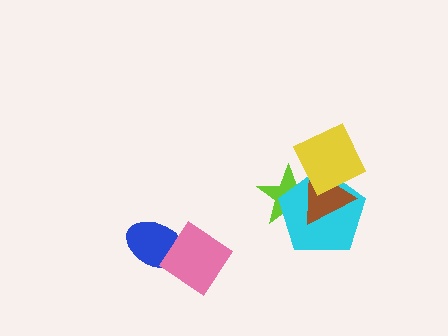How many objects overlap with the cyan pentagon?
3 objects overlap with the cyan pentagon.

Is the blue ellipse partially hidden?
Yes, it is partially covered by another shape.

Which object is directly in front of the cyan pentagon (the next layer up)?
The brown triangle is directly in front of the cyan pentagon.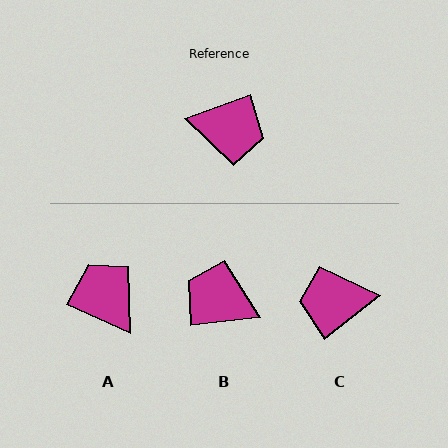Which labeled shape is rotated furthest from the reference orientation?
B, about 166 degrees away.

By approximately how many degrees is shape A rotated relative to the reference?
Approximately 135 degrees counter-clockwise.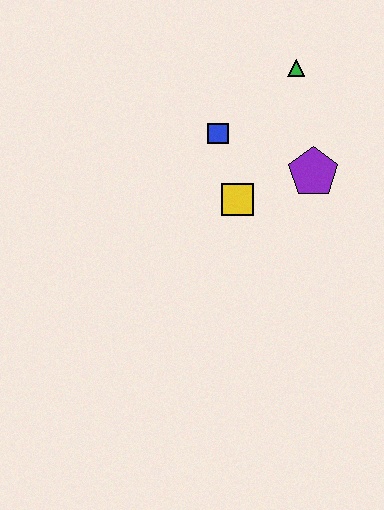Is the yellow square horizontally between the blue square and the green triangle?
Yes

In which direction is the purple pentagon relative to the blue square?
The purple pentagon is to the right of the blue square.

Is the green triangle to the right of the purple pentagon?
No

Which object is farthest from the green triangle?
The yellow square is farthest from the green triangle.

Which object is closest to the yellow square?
The blue square is closest to the yellow square.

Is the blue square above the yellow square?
Yes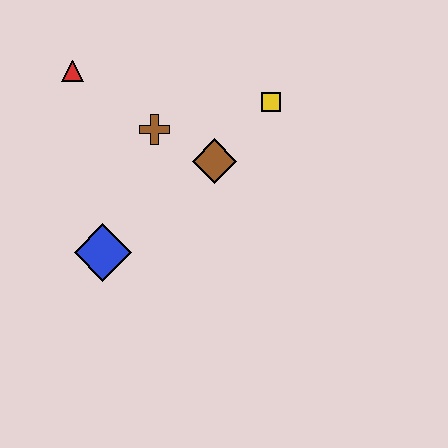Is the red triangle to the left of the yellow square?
Yes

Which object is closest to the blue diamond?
The brown cross is closest to the blue diamond.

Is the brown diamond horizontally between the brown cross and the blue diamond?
No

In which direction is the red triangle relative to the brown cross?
The red triangle is to the left of the brown cross.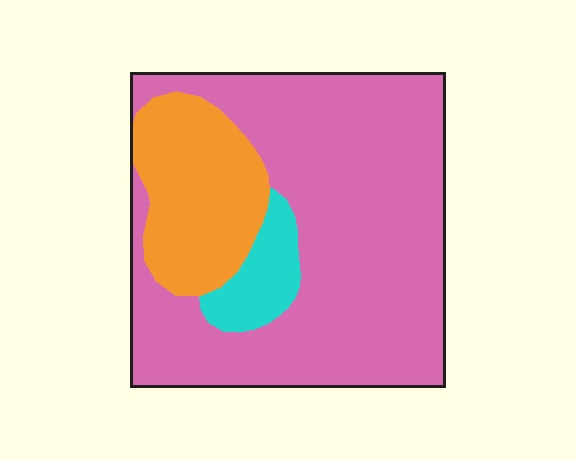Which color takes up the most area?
Pink, at roughly 70%.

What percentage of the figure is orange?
Orange takes up about one fifth (1/5) of the figure.